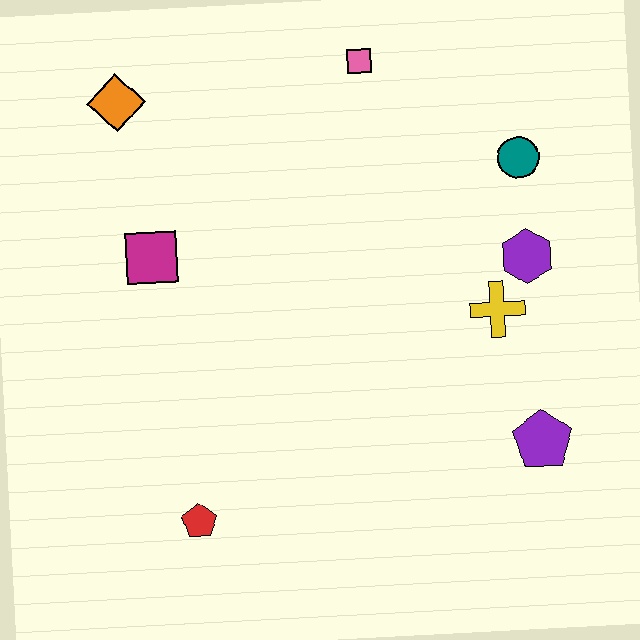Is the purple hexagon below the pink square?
Yes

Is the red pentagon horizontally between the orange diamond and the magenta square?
No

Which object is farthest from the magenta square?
The purple pentagon is farthest from the magenta square.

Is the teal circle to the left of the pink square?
No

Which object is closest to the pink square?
The teal circle is closest to the pink square.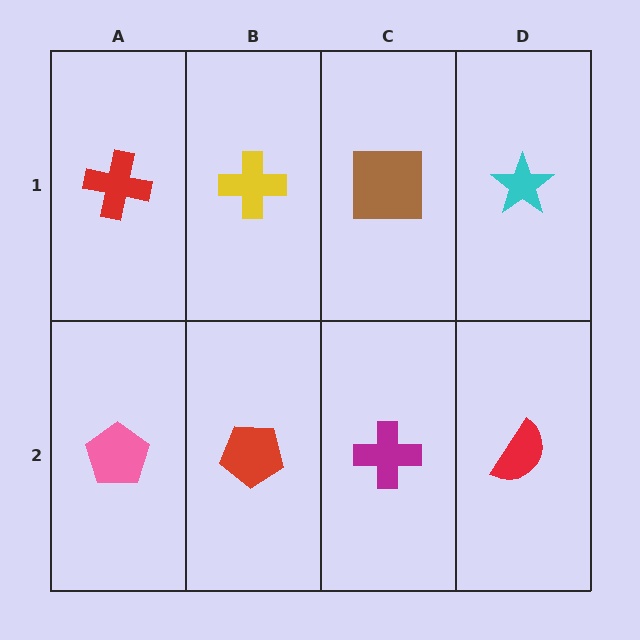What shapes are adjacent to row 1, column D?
A red semicircle (row 2, column D), a brown square (row 1, column C).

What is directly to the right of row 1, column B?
A brown square.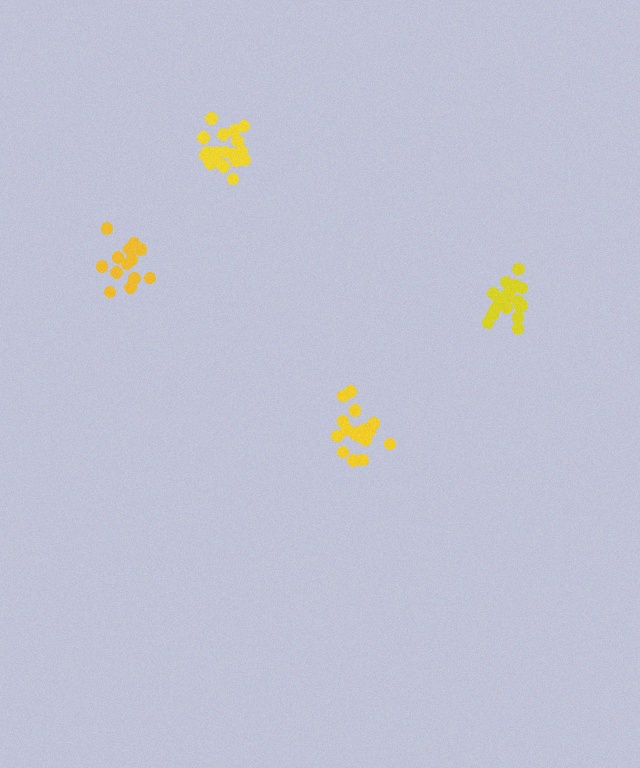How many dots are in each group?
Group 1: 14 dots, Group 2: 19 dots, Group 3: 19 dots, Group 4: 20 dots (72 total).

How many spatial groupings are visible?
There are 4 spatial groupings.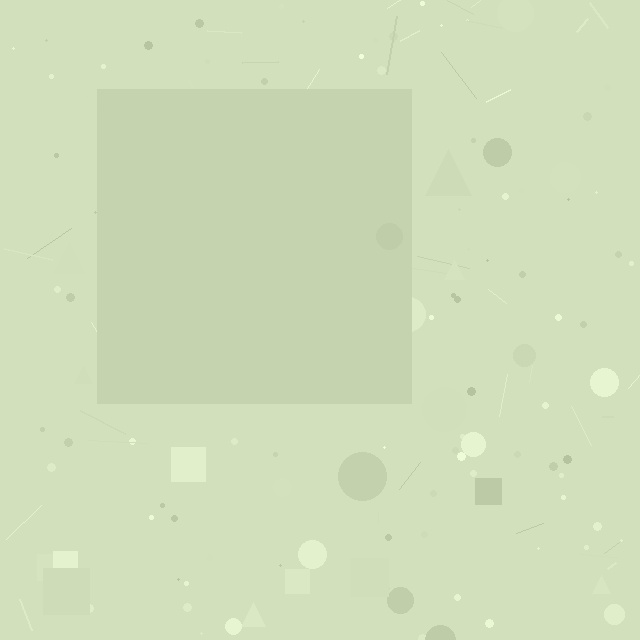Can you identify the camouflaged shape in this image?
The camouflaged shape is a square.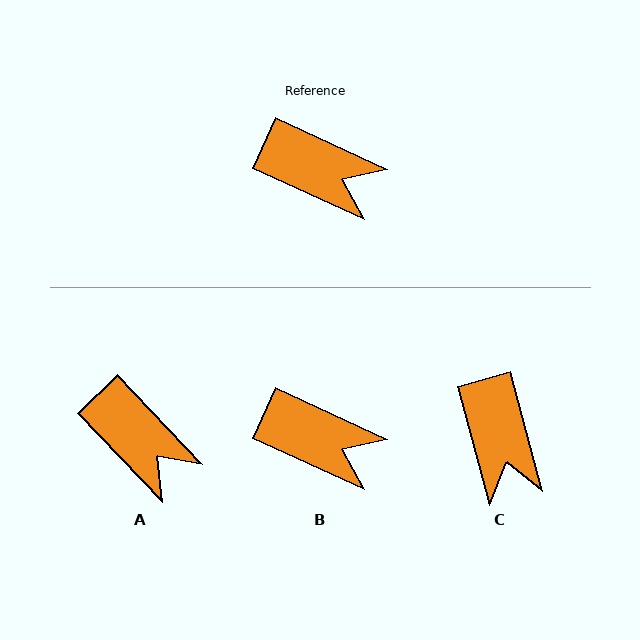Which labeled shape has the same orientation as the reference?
B.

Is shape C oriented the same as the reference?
No, it is off by about 50 degrees.